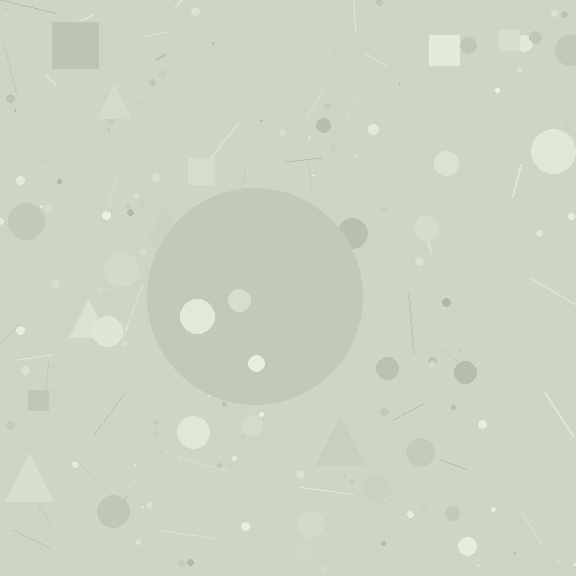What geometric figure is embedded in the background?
A circle is embedded in the background.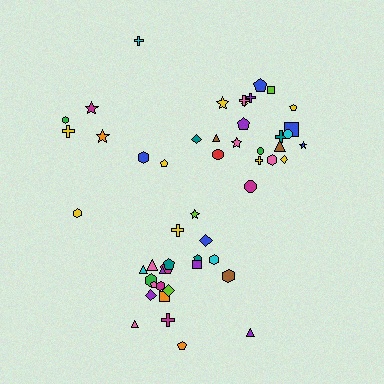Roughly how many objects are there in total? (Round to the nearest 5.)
Roughly 50 objects in total.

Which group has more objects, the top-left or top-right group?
The top-right group.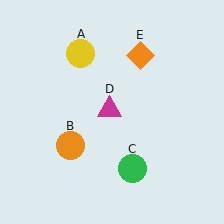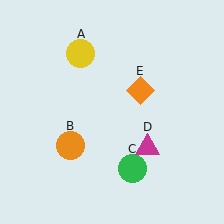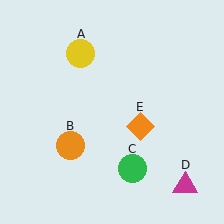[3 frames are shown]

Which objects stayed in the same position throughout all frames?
Yellow circle (object A) and orange circle (object B) and green circle (object C) remained stationary.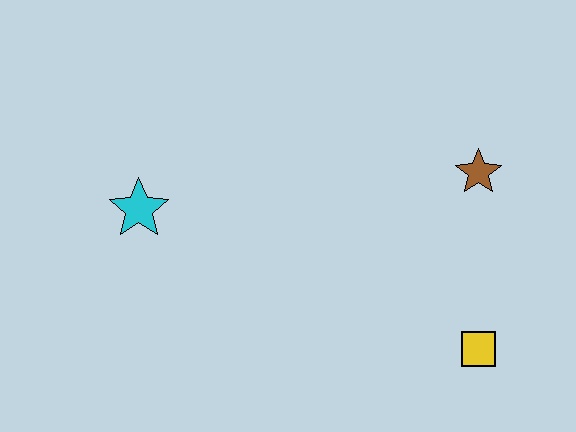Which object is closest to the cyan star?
The brown star is closest to the cyan star.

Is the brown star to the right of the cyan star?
Yes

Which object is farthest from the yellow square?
The cyan star is farthest from the yellow square.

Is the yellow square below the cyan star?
Yes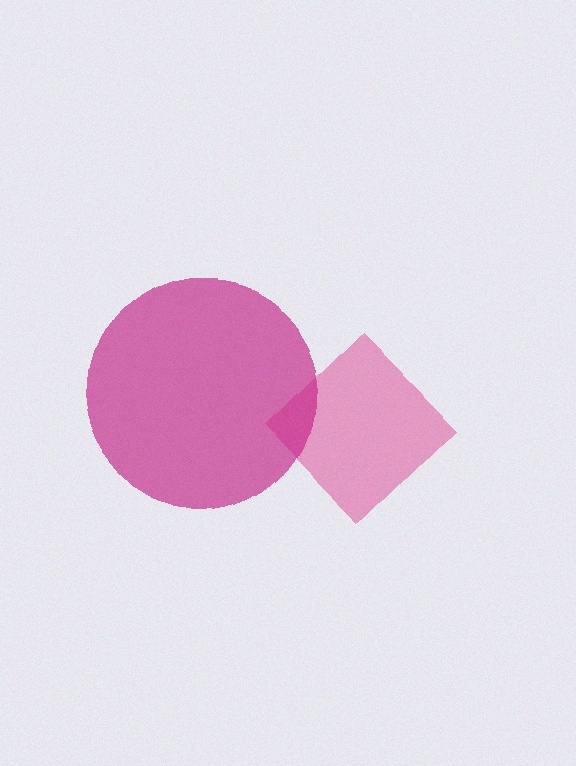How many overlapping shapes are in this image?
There are 2 overlapping shapes in the image.